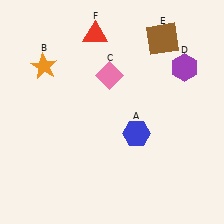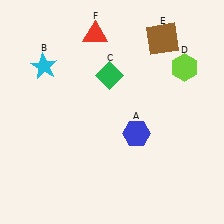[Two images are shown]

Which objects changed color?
B changed from orange to cyan. C changed from pink to green. D changed from purple to lime.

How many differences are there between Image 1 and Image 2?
There are 3 differences between the two images.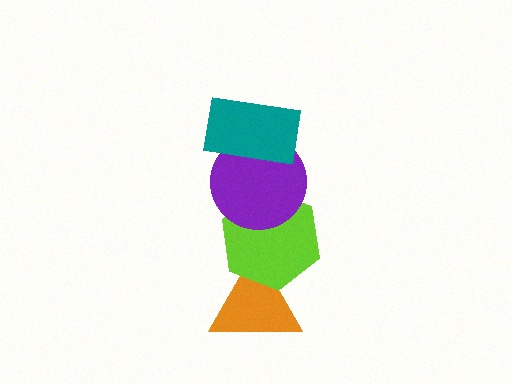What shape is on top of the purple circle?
The teal rectangle is on top of the purple circle.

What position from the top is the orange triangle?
The orange triangle is 4th from the top.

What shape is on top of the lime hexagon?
The purple circle is on top of the lime hexagon.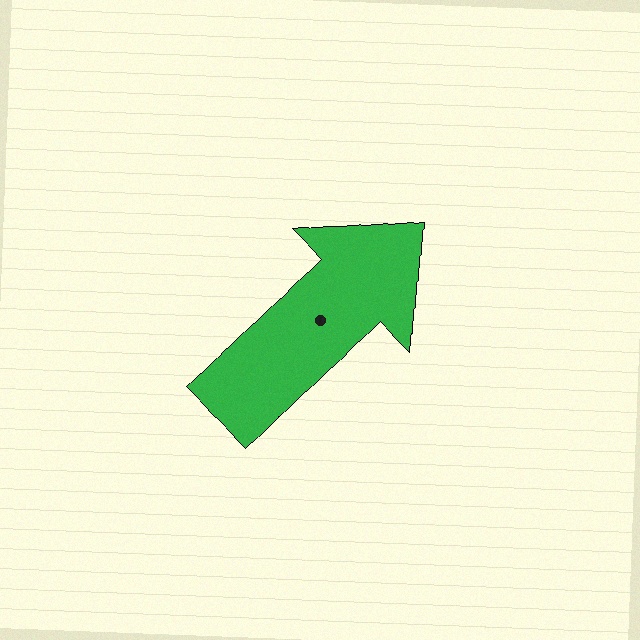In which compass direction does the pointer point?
Northeast.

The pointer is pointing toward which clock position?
Roughly 1 o'clock.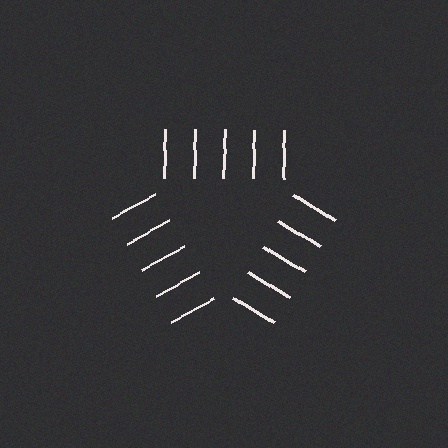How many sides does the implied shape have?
3 sides — the line-ends trace a triangle.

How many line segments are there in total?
15 — 5 along each of the 3 edges.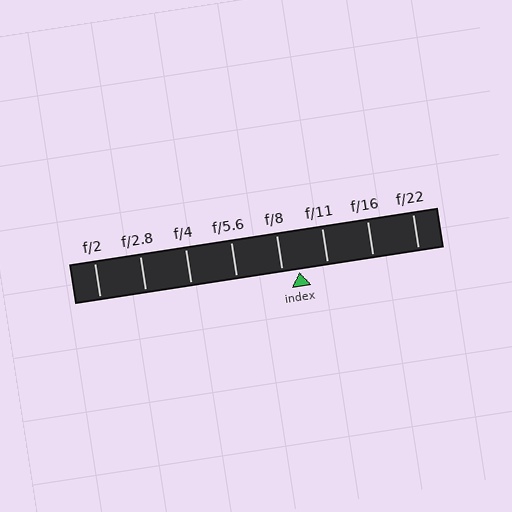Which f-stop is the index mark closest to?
The index mark is closest to f/8.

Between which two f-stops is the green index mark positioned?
The index mark is between f/8 and f/11.